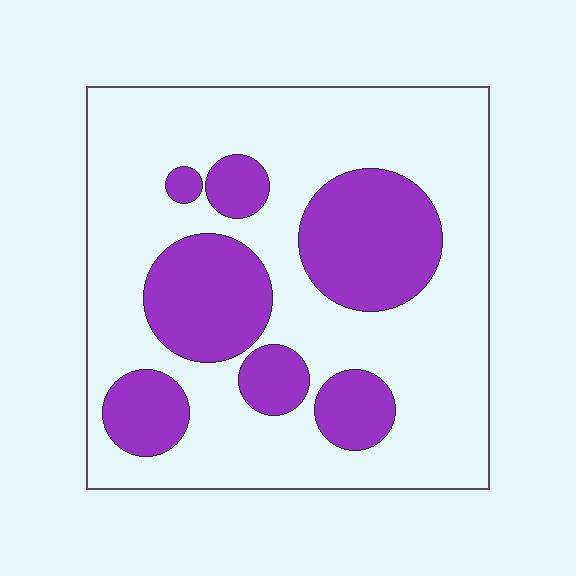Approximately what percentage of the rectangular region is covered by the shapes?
Approximately 30%.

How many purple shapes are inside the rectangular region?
7.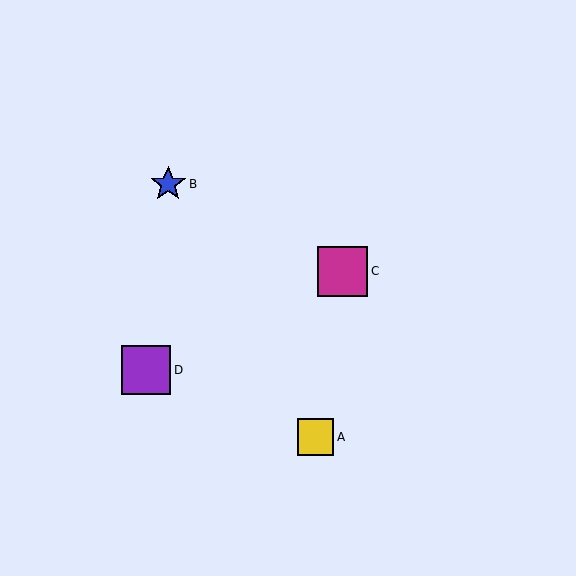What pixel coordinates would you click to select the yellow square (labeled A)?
Click at (315, 437) to select the yellow square A.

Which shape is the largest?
The magenta square (labeled C) is the largest.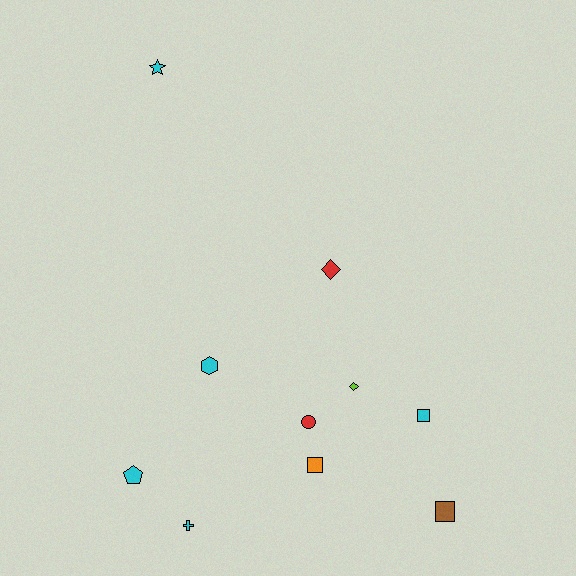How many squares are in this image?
There are 3 squares.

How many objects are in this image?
There are 10 objects.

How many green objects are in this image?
There are no green objects.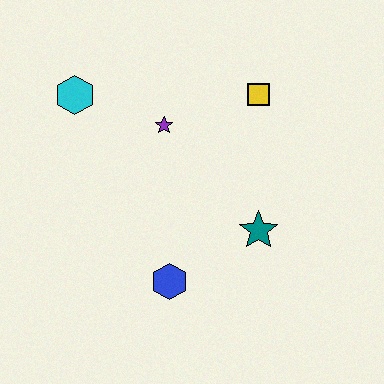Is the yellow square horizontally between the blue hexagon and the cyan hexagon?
No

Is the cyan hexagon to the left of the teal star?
Yes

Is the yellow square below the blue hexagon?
No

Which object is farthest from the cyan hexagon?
The teal star is farthest from the cyan hexagon.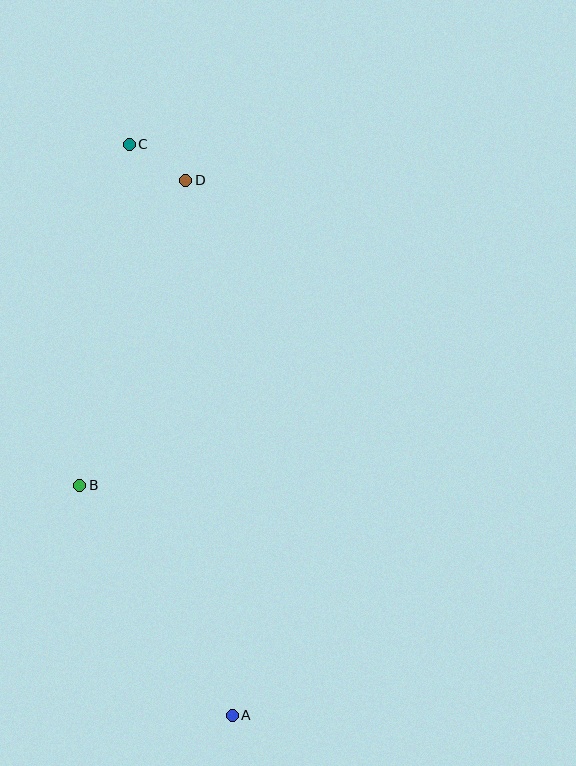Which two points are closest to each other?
Points C and D are closest to each other.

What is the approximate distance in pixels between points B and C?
The distance between B and C is approximately 345 pixels.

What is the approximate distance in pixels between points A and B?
The distance between A and B is approximately 276 pixels.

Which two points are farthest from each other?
Points A and C are farthest from each other.